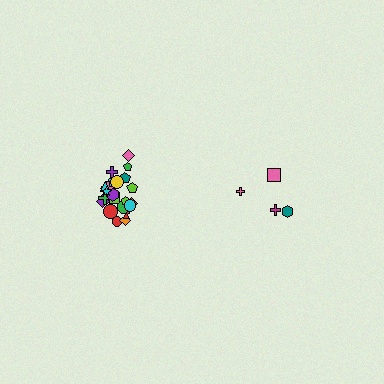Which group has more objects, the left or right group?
The left group.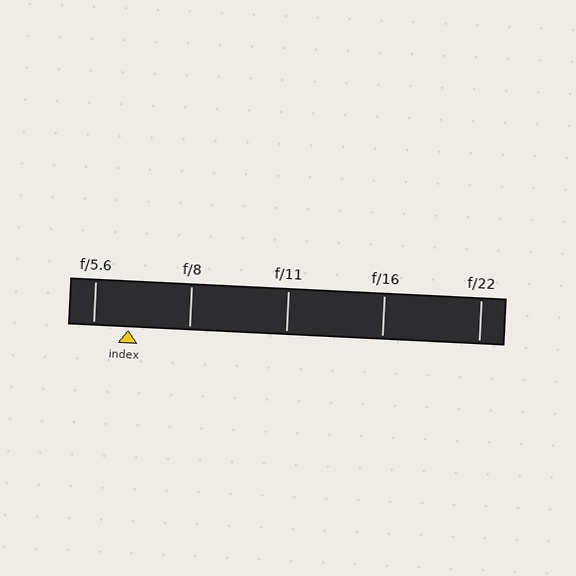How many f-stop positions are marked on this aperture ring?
There are 5 f-stop positions marked.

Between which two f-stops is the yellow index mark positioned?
The index mark is between f/5.6 and f/8.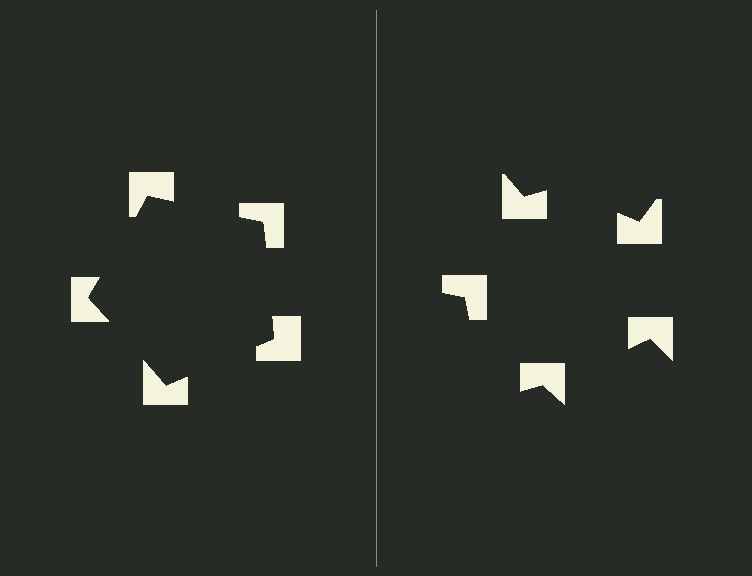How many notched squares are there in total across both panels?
10 — 5 on each side.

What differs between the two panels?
The notched squares are positioned identically on both sides; only the wedge orientations differ. On the left they align to a pentagon; on the right they are misaligned.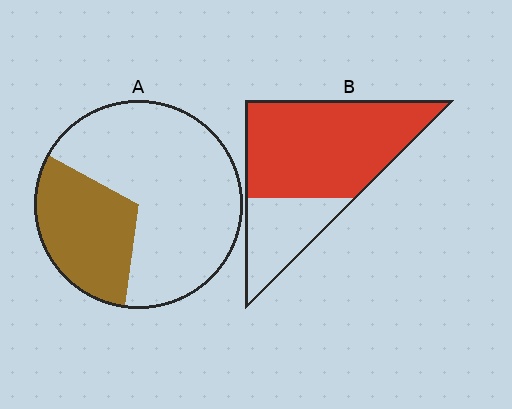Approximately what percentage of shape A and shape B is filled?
A is approximately 30% and B is approximately 70%.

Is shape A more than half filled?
No.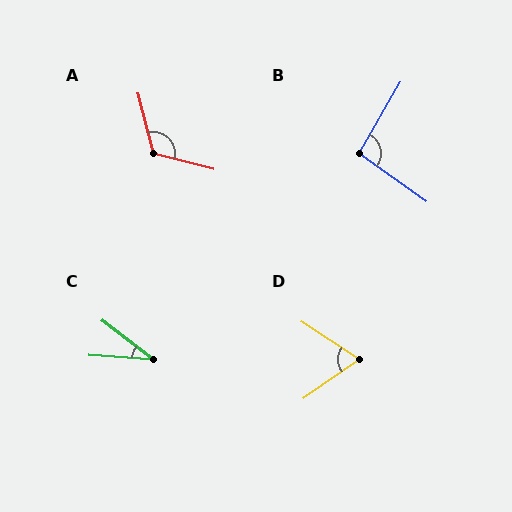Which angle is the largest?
A, at approximately 118 degrees.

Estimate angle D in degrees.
Approximately 69 degrees.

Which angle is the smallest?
C, at approximately 33 degrees.